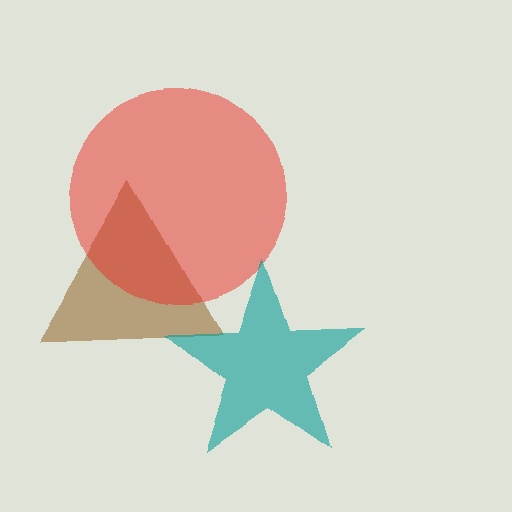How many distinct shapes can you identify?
There are 3 distinct shapes: a brown triangle, a red circle, a teal star.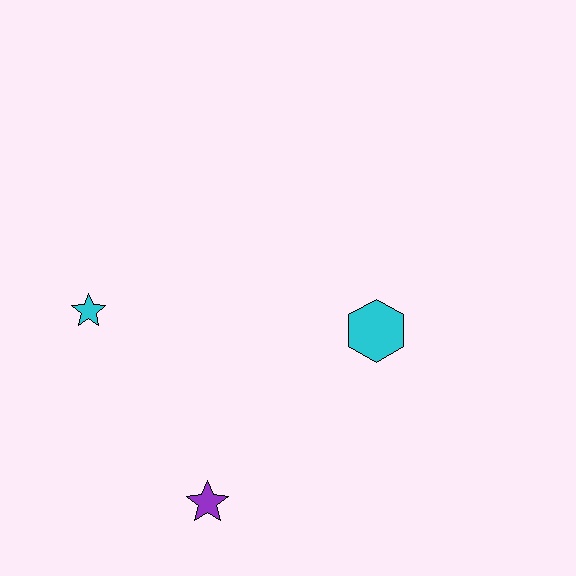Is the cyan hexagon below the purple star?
No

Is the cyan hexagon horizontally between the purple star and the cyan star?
No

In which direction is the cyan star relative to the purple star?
The cyan star is above the purple star.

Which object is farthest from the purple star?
The cyan hexagon is farthest from the purple star.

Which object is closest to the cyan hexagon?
The purple star is closest to the cyan hexagon.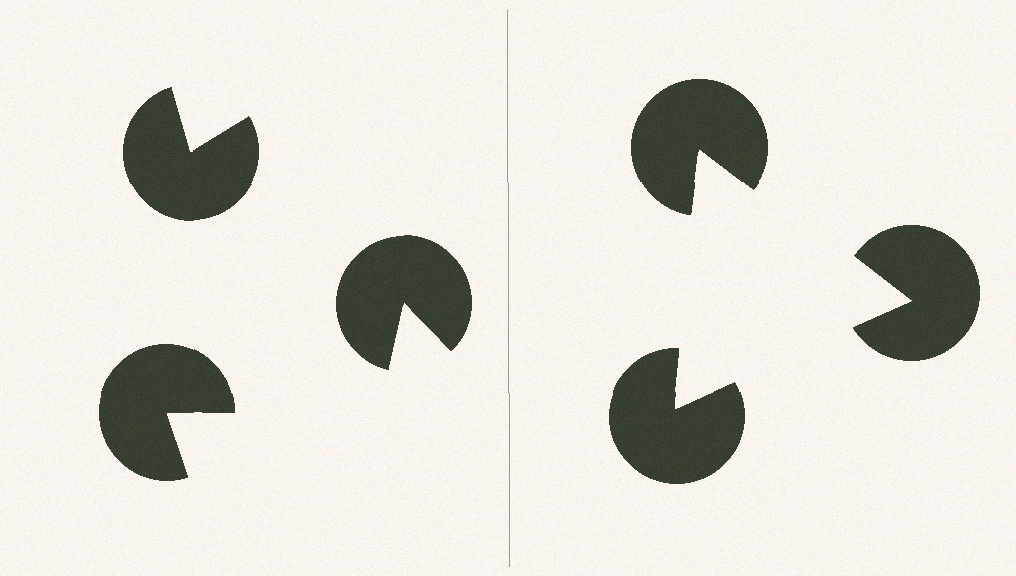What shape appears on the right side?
An illusory triangle.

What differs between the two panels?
The pac-man discs are positioned identically on both sides; only the wedge orientations differ. On the right they align to a triangle; on the left they are misaligned.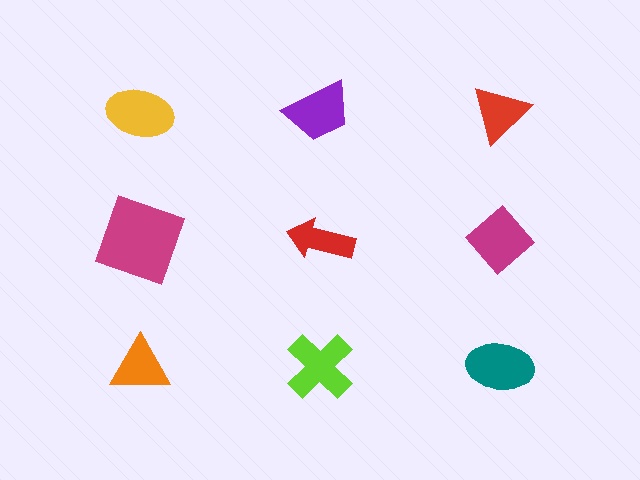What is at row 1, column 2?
A purple trapezoid.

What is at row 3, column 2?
A lime cross.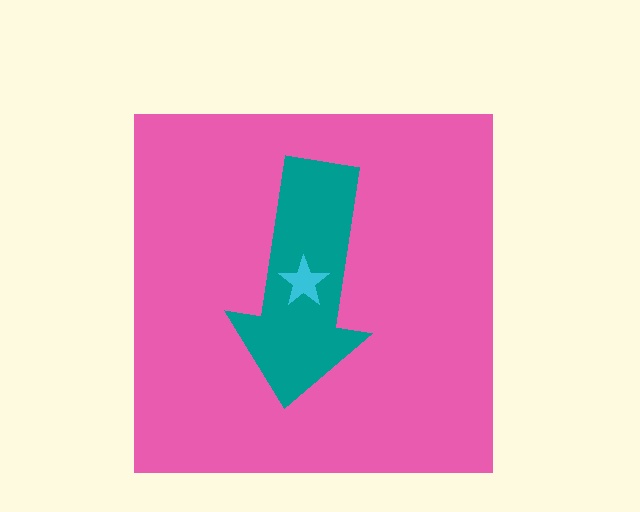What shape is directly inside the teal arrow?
The cyan star.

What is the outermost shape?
The pink square.